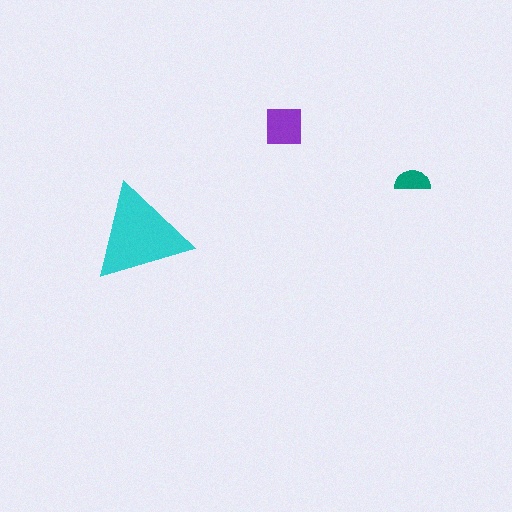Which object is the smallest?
The teal semicircle.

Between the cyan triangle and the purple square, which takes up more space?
The cyan triangle.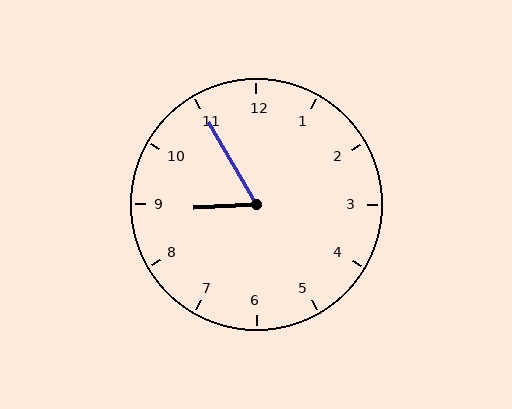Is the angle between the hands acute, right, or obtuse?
It is acute.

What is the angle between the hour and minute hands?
Approximately 62 degrees.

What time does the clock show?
8:55.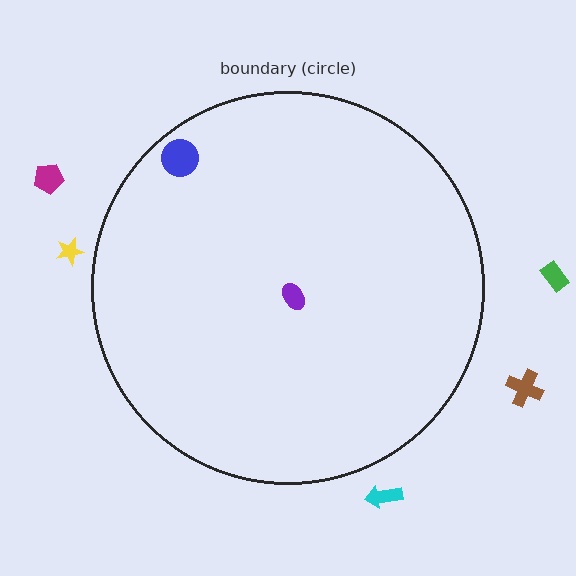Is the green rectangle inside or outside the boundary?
Outside.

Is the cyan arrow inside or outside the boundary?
Outside.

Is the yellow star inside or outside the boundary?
Outside.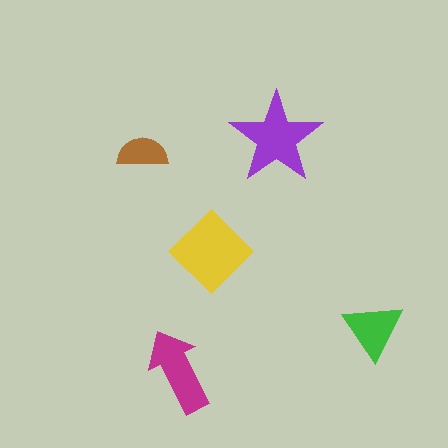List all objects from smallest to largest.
The brown semicircle, the green triangle, the magenta arrow, the purple star, the yellow diamond.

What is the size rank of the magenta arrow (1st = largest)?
3rd.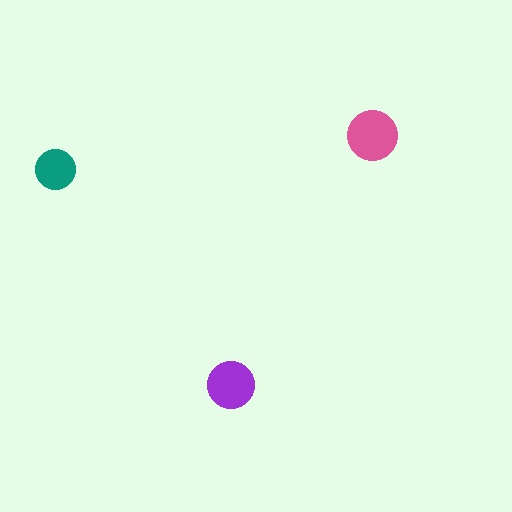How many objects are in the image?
There are 3 objects in the image.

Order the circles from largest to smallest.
the pink one, the purple one, the teal one.